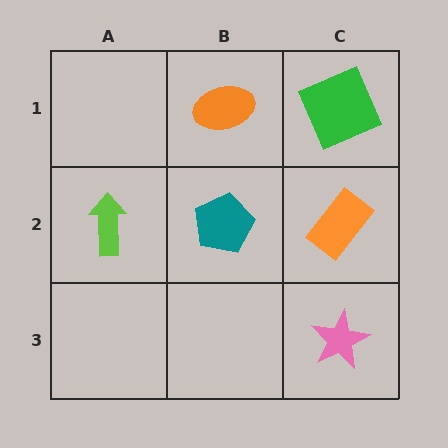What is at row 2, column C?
An orange rectangle.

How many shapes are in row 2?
3 shapes.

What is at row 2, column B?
A teal pentagon.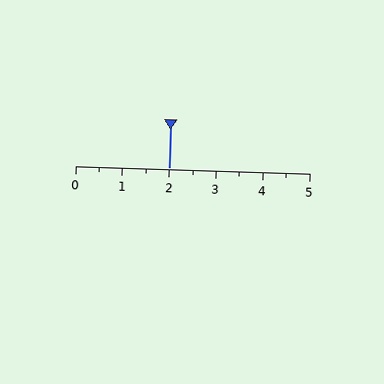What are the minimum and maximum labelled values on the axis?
The axis runs from 0 to 5.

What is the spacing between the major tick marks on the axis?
The major ticks are spaced 1 apart.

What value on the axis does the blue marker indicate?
The marker indicates approximately 2.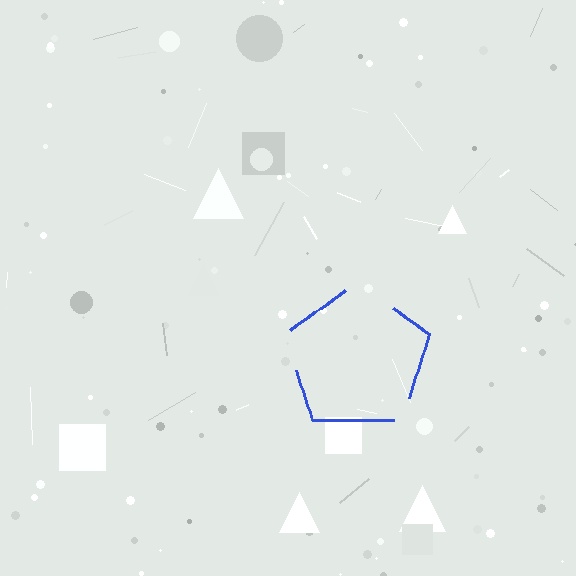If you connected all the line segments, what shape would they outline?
They would outline a pentagon.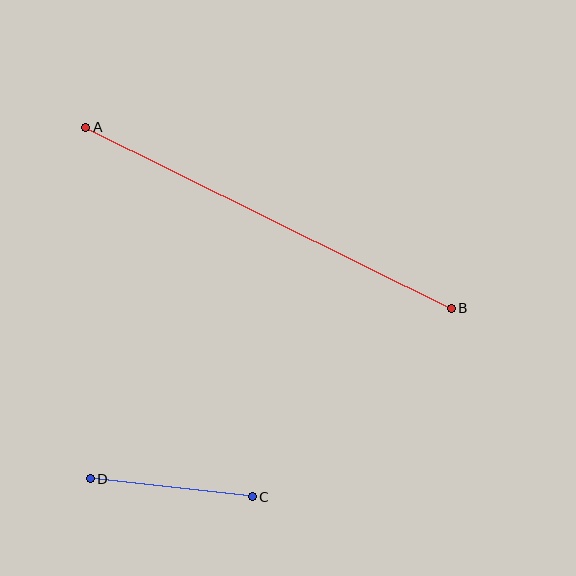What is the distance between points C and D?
The distance is approximately 163 pixels.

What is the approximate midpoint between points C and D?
The midpoint is at approximately (171, 488) pixels.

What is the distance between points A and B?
The distance is approximately 408 pixels.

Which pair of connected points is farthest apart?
Points A and B are farthest apart.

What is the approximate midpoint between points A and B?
The midpoint is at approximately (269, 218) pixels.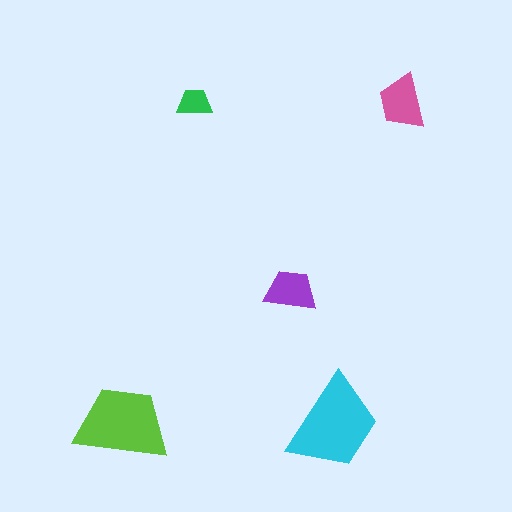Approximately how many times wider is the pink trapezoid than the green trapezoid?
About 1.5 times wider.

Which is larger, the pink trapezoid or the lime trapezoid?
The lime one.